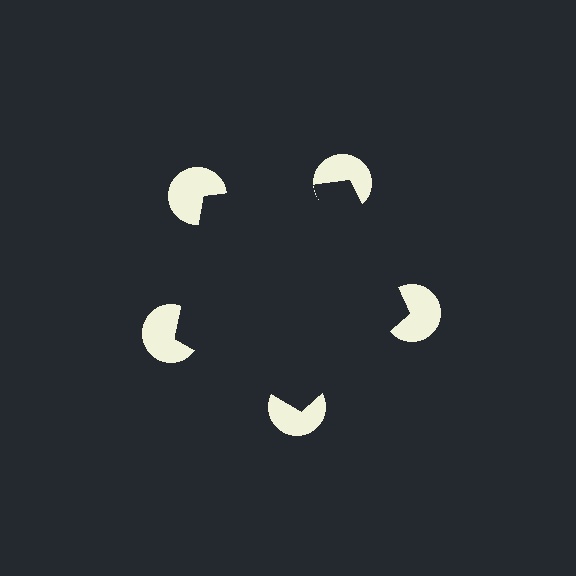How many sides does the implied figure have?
5 sides.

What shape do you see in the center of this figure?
An illusory pentagon — its edges are inferred from the aligned wedge cuts in the pac-man discs, not physically drawn.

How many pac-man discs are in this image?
There are 5 — one at each vertex of the illusory pentagon.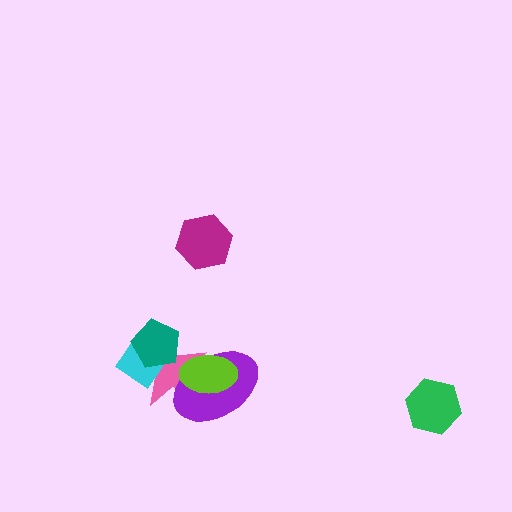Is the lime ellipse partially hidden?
No, no other shape covers it.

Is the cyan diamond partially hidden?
Yes, it is partially covered by another shape.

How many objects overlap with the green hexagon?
0 objects overlap with the green hexagon.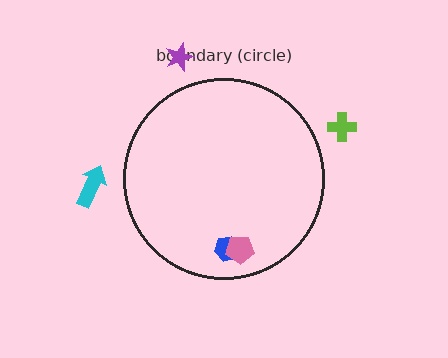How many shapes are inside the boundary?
2 inside, 3 outside.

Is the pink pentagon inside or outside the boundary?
Inside.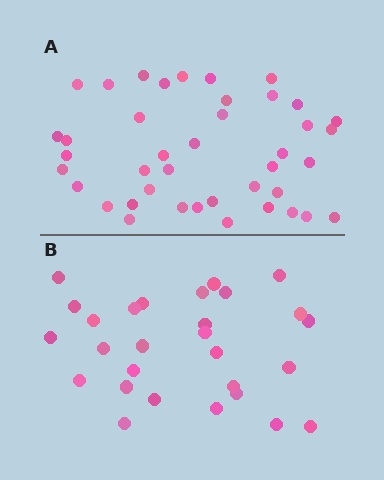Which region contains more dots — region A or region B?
Region A (the top region) has more dots.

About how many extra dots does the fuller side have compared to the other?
Region A has approximately 15 more dots than region B.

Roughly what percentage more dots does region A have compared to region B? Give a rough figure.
About 45% more.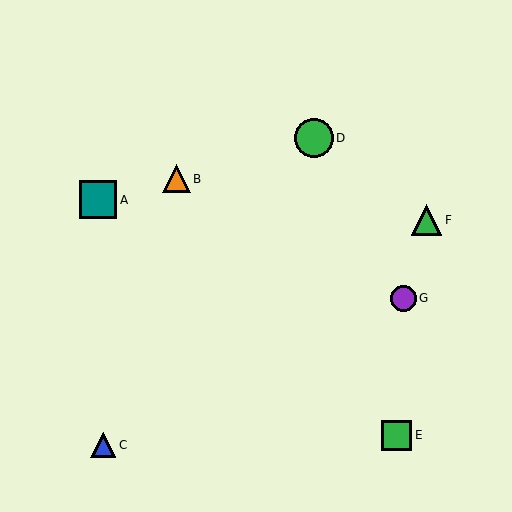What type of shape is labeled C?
Shape C is a blue triangle.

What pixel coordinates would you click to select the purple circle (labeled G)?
Click at (403, 298) to select the purple circle G.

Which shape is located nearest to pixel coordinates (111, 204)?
The teal square (labeled A) at (98, 200) is nearest to that location.